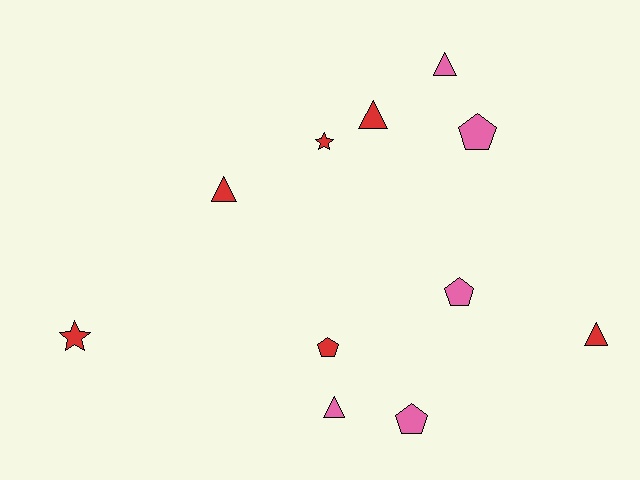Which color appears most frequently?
Red, with 6 objects.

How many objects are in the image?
There are 11 objects.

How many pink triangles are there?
There are 2 pink triangles.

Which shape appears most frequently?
Triangle, with 5 objects.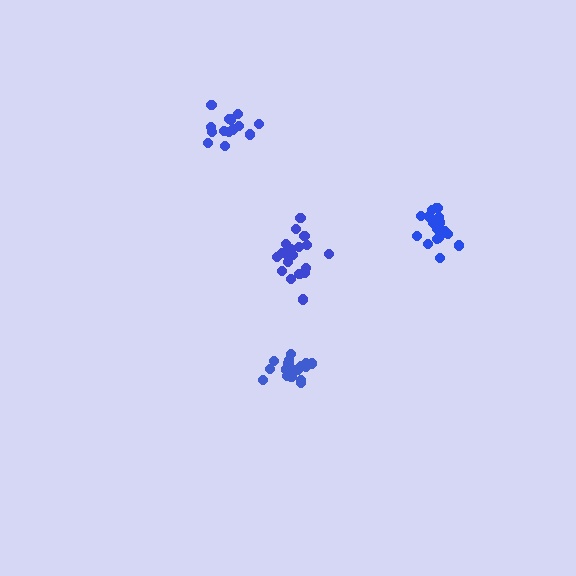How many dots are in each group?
Group 1: 17 dots, Group 2: 19 dots, Group 3: 14 dots, Group 4: 20 dots (70 total).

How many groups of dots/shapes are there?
There are 4 groups.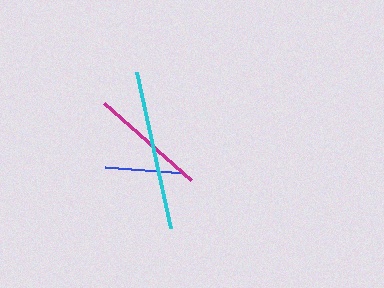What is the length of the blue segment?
The blue segment is approximately 79 pixels long.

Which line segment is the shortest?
The blue line is the shortest at approximately 79 pixels.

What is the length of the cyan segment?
The cyan segment is approximately 159 pixels long.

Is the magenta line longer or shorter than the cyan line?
The cyan line is longer than the magenta line.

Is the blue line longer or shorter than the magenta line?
The magenta line is longer than the blue line.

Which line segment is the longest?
The cyan line is the longest at approximately 159 pixels.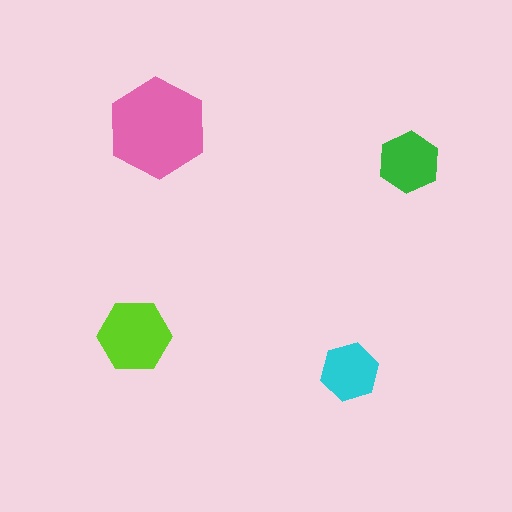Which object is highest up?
The pink hexagon is topmost.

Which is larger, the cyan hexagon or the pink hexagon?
The pink one.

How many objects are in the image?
There are 4 objects in the image.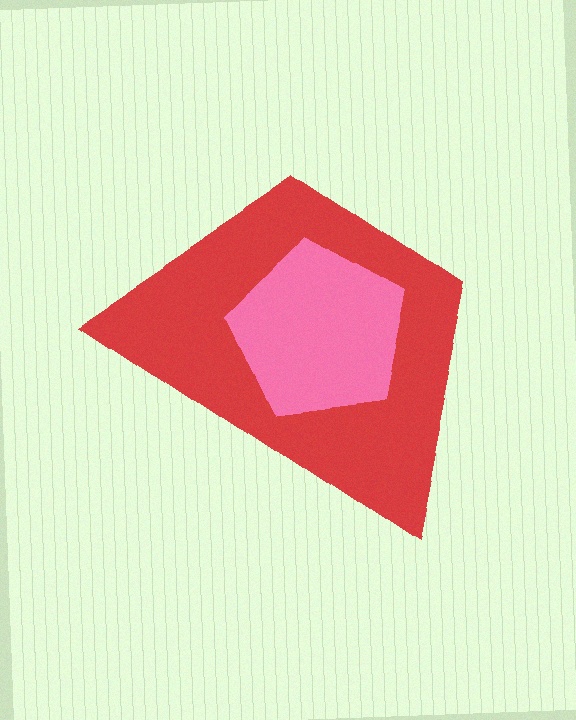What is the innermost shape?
The pink pentagon.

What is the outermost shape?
The red trapezoid.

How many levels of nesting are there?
2.